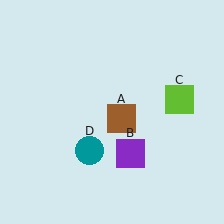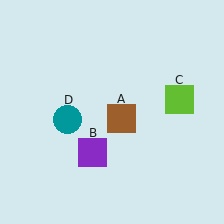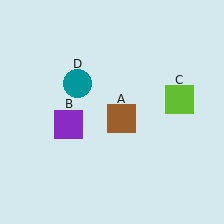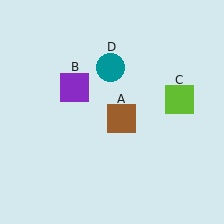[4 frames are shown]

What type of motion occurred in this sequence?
The purple square (object B), teal circle (object D) rotated clockwise around the center of the scene.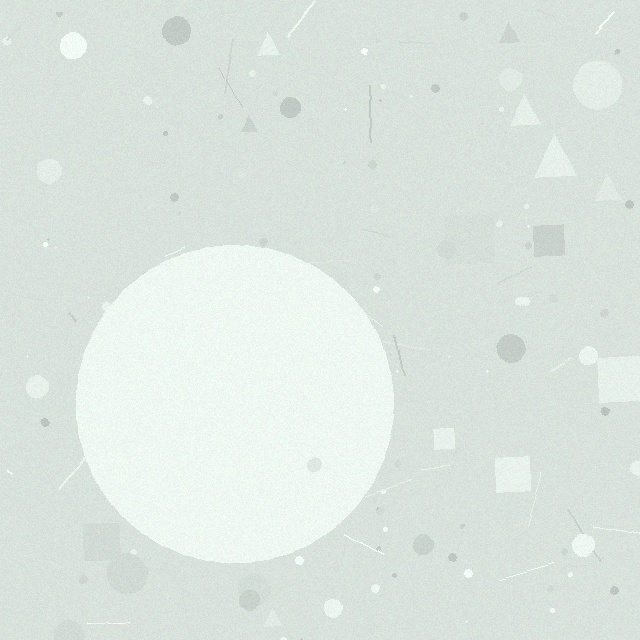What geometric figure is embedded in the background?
A circle is embedded in the background.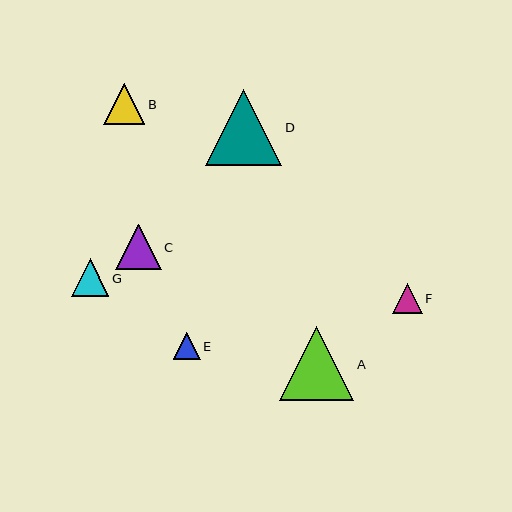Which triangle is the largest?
Triangle D is the largest with a size of approximately 76 pixels.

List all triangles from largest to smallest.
From largest to smallest: D, A, C, B, G, F, E.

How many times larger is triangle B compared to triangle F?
Triangle B is approximately 1.4 times the size of triangle F.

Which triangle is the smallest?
Triangle E is the smallest with a size of approximately 27 pixels.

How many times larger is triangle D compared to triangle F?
Triangle D is approximately 2.6 times the size of triangle F.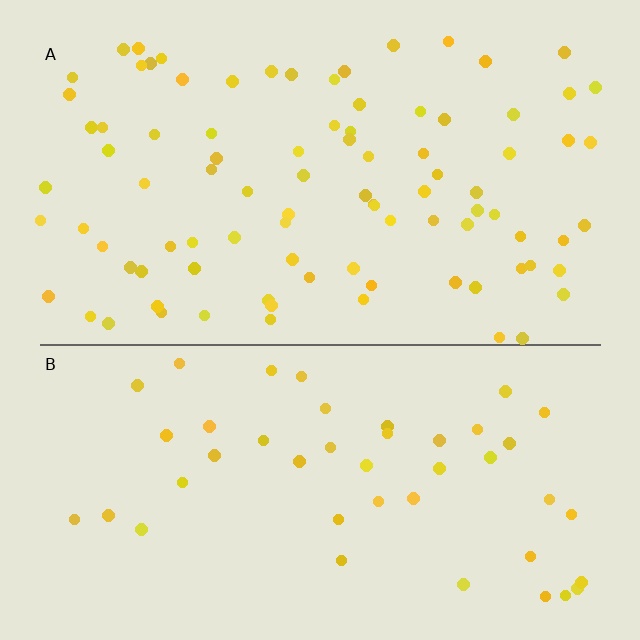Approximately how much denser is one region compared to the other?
Approximately 2.0× — region A over region B.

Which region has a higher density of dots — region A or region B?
A (the top).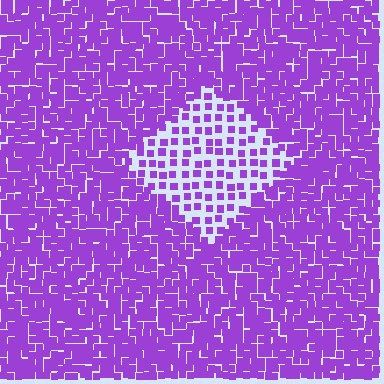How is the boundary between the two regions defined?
The boundary is defined by a change in element density (approximately 2.5x ratio). All elements are the same color, size, and shape.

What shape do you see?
I see a diamond.